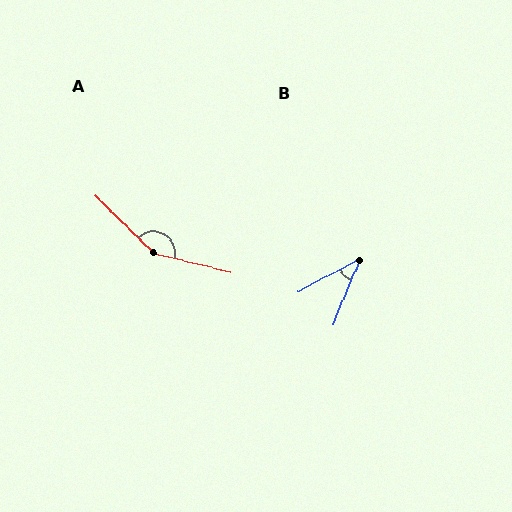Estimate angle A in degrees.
Approximately 150 degrees.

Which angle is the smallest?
B, at approximately 40 degrees.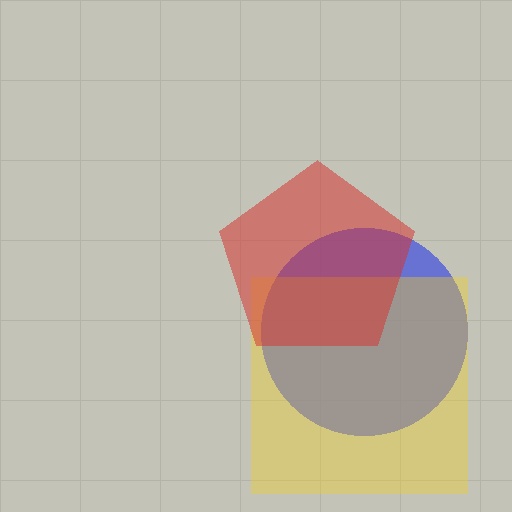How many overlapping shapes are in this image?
There are 3 overlapping shapes in the image.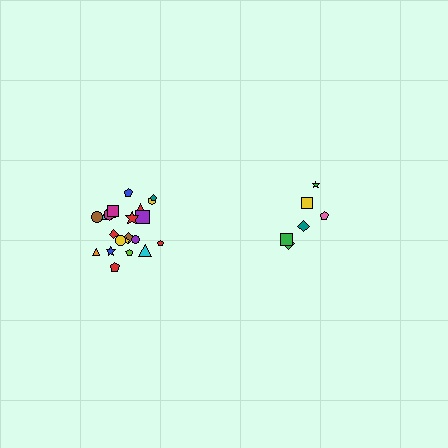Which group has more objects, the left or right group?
The left group.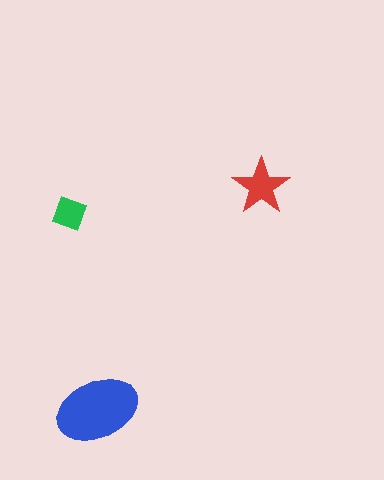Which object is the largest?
The blue ellipse.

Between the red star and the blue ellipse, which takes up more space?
The blue ellipse.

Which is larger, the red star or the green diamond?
The red star.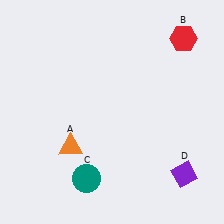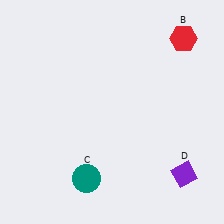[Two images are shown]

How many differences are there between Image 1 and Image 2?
There is 1 difference between the two images.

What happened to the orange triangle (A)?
The orange triangle (A) was removed in Image 2. It was in the bottom-left area of Image 1.